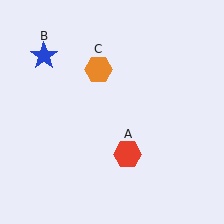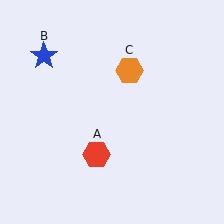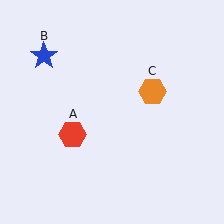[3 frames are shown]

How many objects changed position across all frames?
2 objects changed position: red hexagon (object A), orange hexagon (object C).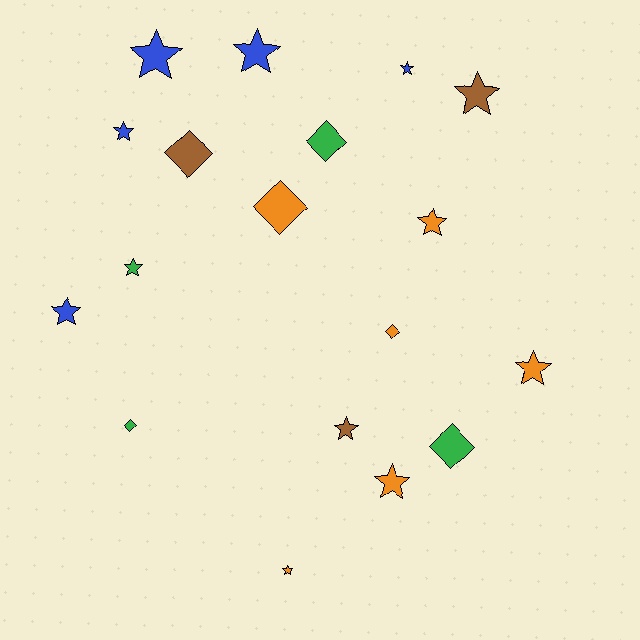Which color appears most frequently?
Orange, with 6 objects.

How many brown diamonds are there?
There is 1 brown diamond.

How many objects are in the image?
There are 18 objects.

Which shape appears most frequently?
Star, with 12 objects.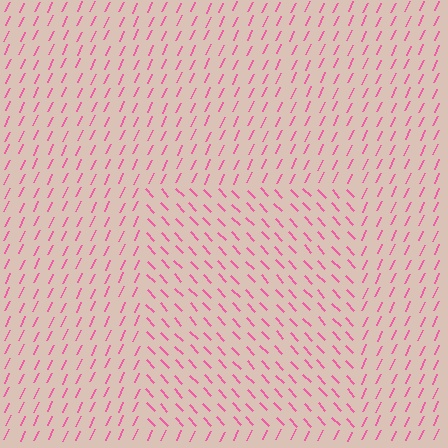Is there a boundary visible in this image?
Yes, there is a texture boundary formed by a change in line orientation.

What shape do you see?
I see a rectangle.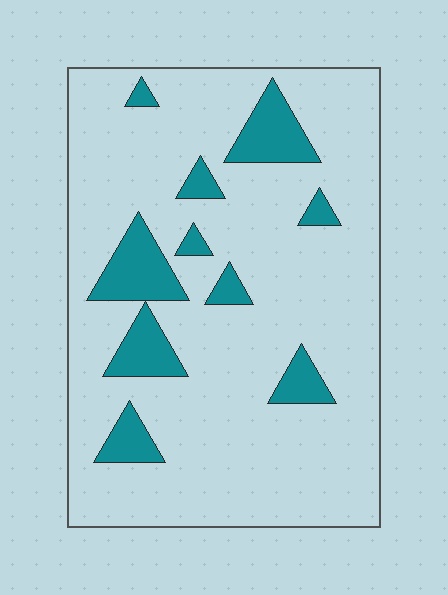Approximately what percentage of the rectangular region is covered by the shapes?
Approximately 15%.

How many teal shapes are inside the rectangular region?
10.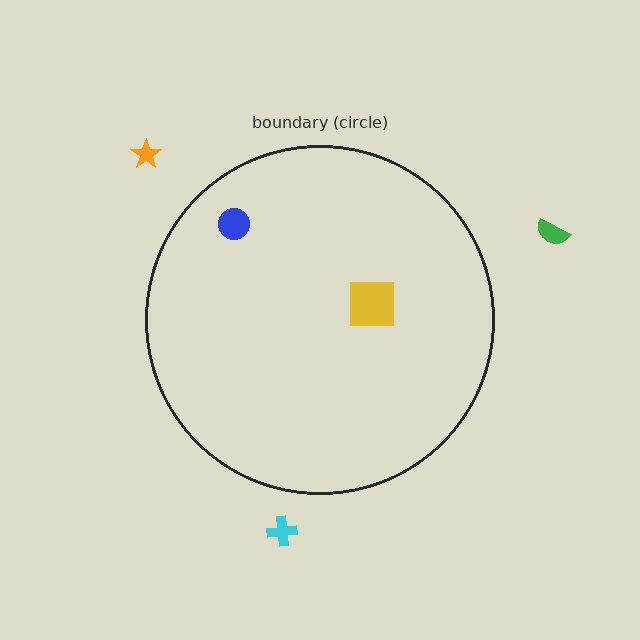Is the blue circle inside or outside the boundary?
Inside.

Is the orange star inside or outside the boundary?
Outside.